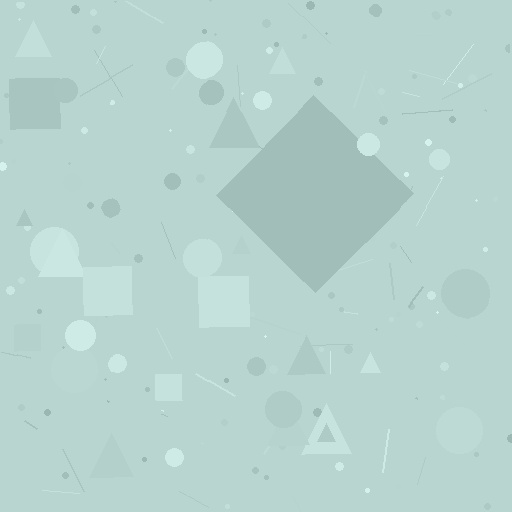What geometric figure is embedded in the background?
A diamond is embedded in the background.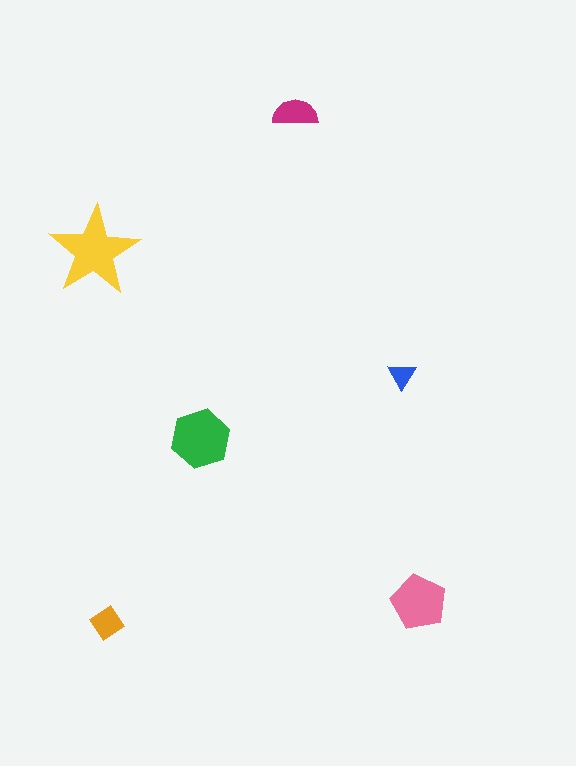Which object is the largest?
The yellow star.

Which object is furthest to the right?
The pink pentagon is rightmost.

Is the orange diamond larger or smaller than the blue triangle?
Larger.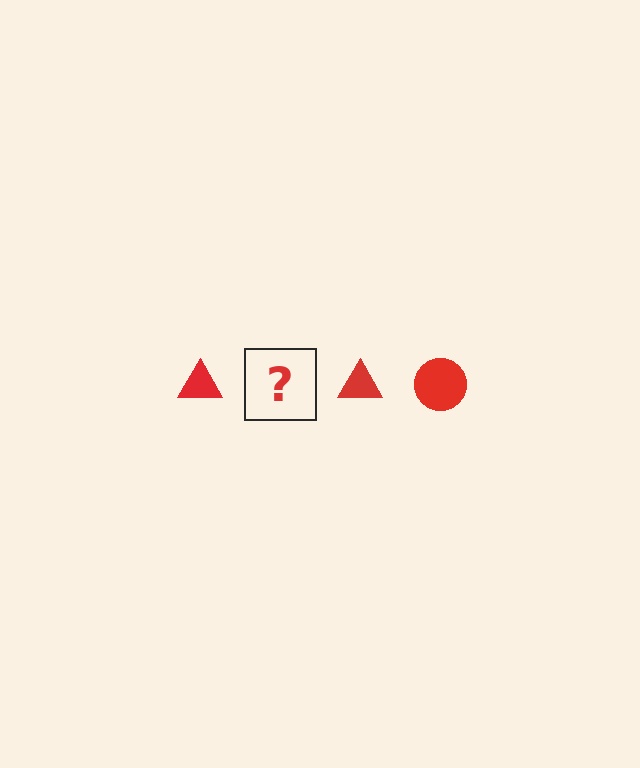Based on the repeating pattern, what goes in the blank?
The blank should be a red circle.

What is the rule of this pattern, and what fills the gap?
The rule is that the pattern cycles through triangle, circle shapes in red. The gap should be filled with a red circle.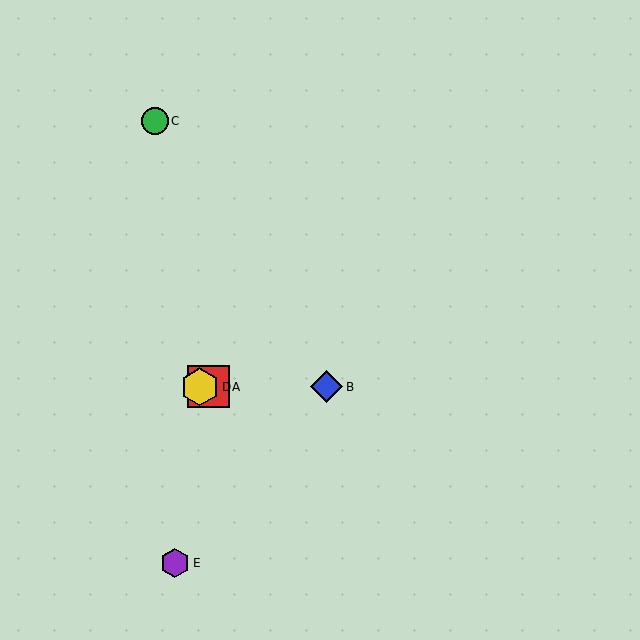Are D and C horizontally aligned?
No, D is at y≈387 and C is at y≈121.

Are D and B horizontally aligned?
Yes, both are at y≈387.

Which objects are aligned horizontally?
Objects A, B, D are aligned horizontally.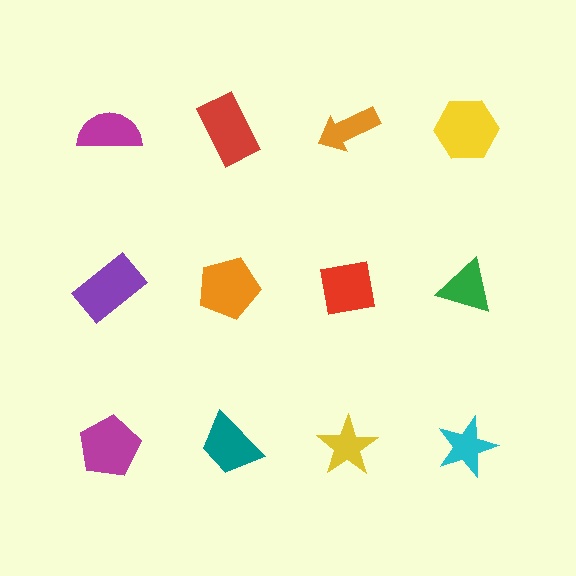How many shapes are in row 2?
4 shapes.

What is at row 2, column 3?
A red square.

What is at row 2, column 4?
A green triangle.